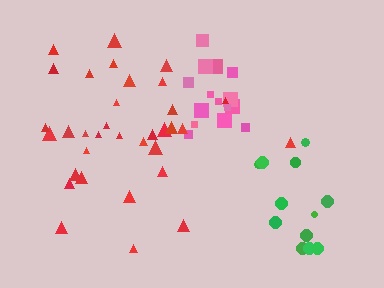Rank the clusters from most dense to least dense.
pink, red, green.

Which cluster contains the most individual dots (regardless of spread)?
Red (35).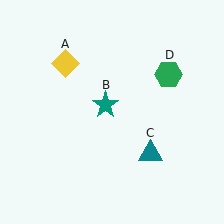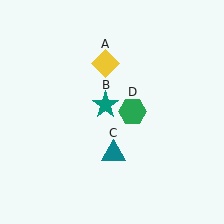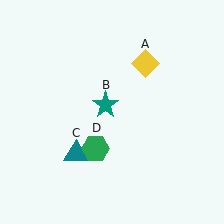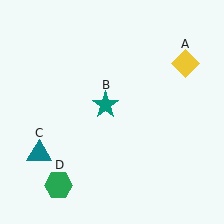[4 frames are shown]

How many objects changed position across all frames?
3 objects changed position: yellow diamond (object A), teal triangle (object C), green hexagon (object D).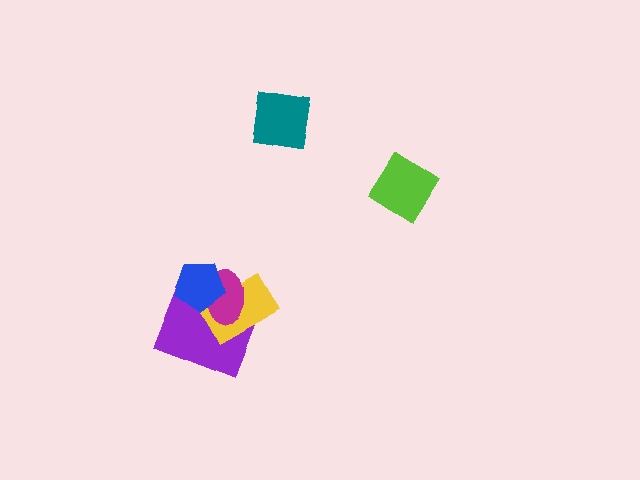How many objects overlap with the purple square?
3 objects overlap with the purple square.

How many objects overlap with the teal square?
0 objects overlap with the teal square.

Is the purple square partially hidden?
Yes, it is partially covered by another shape.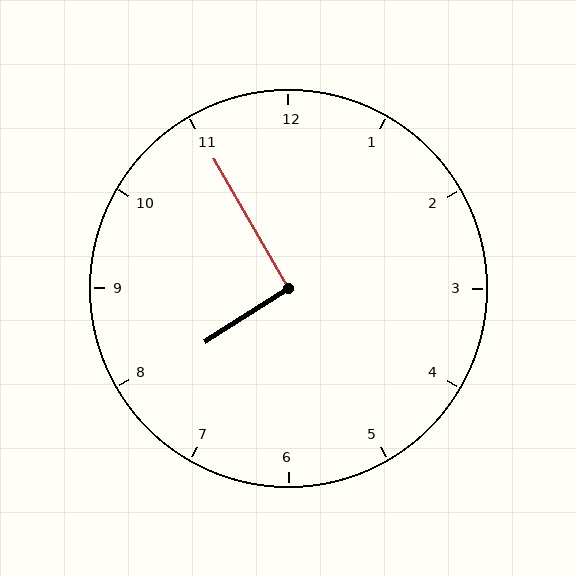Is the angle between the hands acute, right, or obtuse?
It is right.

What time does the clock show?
7:55.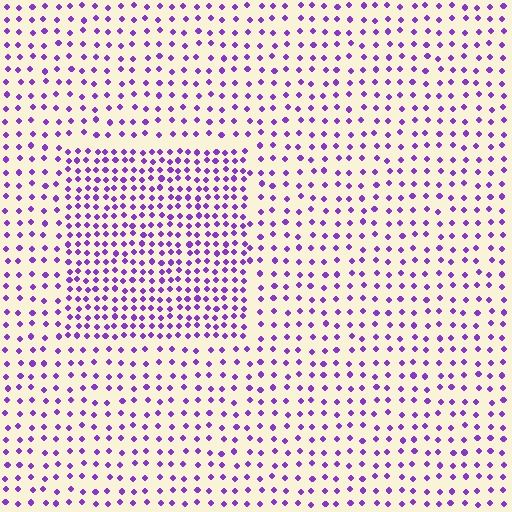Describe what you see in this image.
The image contains small purple elements arranged at two different densities. A rectangle-shaped region is visible where the elements are more densely packed than the surrounding area.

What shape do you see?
I see a rectangle.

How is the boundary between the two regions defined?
The boundary is defined by a change in element density (approximately 1.9x ratio). All elements are the same color, size, and shape.